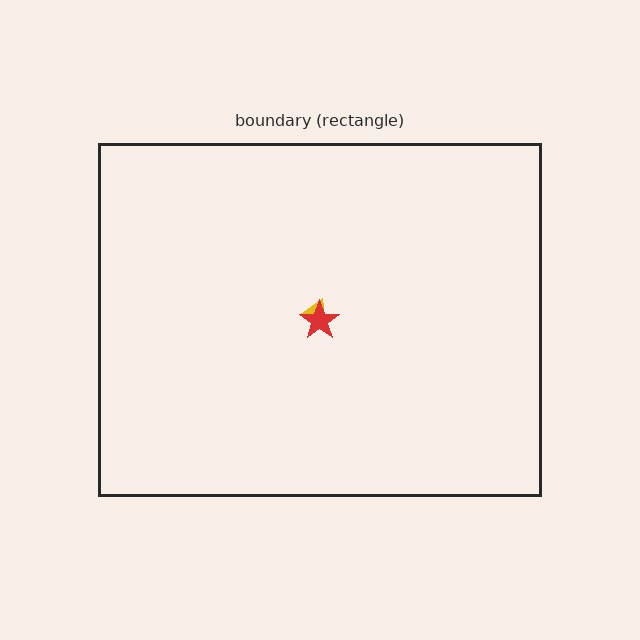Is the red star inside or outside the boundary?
Inside.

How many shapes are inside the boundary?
2 inside, 0 outside.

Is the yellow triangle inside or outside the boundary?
Inside.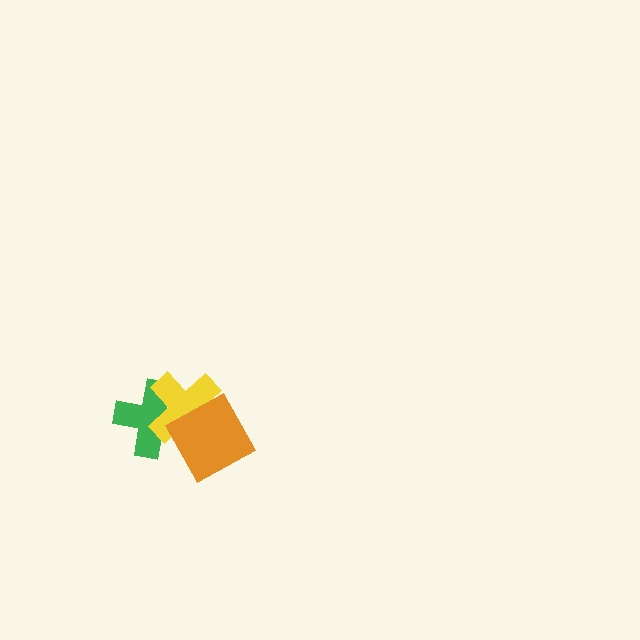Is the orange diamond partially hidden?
No, no other shape covers it.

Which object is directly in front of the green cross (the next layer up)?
The yellow cross is directly in front of the green cross.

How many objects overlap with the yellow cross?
2 objects overlap with the yellow cross.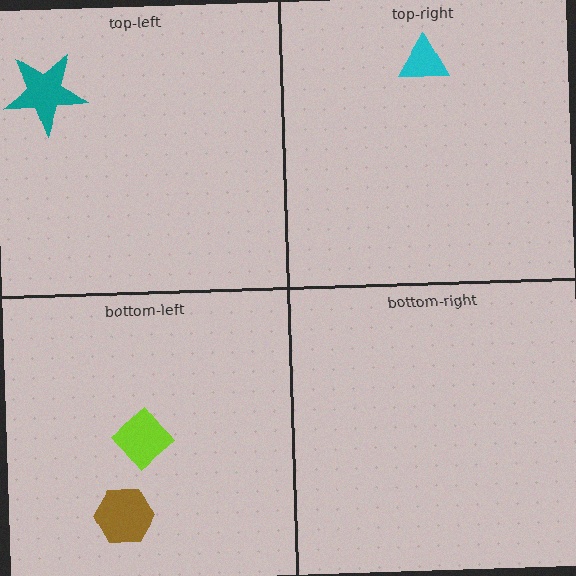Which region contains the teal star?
The top-left region.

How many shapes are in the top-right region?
1.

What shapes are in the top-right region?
The cyan triangle.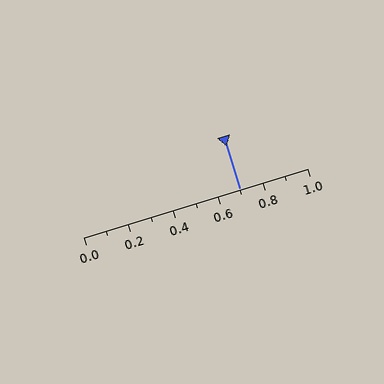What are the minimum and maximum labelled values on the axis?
The axis runs from 0.0 to 1.0.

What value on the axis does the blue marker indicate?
The marker indicates approximately 0.7.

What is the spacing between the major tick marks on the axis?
The major ticks are spaced 0.2 apart.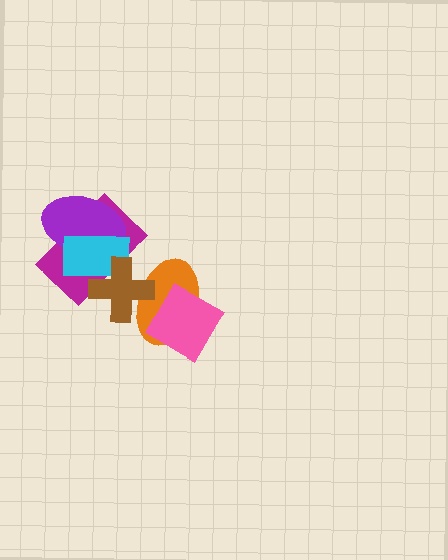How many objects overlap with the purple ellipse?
2 objects overlap with the purple ellipse.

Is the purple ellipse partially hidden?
Yes, it is partially covered by another shape.